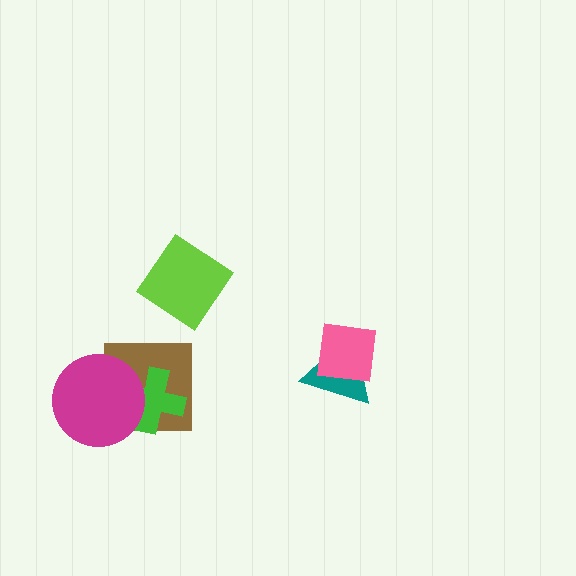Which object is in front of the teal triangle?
The pink square is in front of the teal triangle.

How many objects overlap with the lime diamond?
0 objects overlap with the lime diamond.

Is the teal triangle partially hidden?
Yes, it is partially covered by another shape.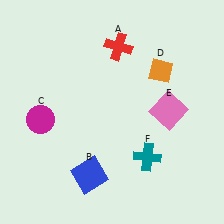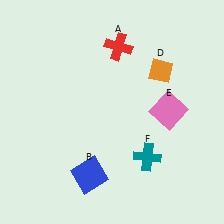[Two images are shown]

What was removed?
The magenta circle (C) was removed in Image 2.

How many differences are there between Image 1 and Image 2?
There is 1 difference between the two images.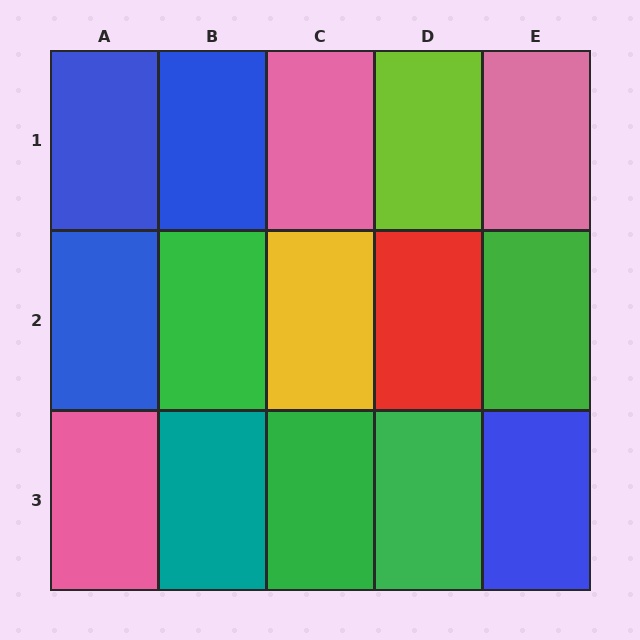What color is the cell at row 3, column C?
Green.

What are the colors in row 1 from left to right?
Blue, blue, pink, lime, pink.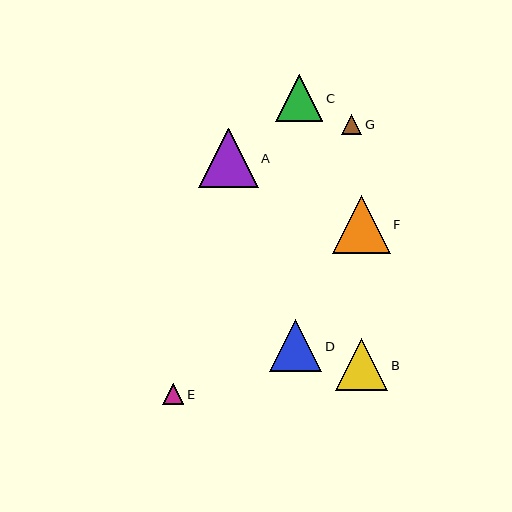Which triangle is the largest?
Triangle A is the largest with a size of approximately 59 pixels.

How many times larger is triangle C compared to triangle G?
Triangle C is approximately 2.3 times the size of triangle G.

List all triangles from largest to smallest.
From largest to smallest: A, F, D, B, C, E, G.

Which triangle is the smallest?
Triangle G is the smallest with a size of approximately 20 pixels.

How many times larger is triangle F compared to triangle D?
Triangle F is approximately 1.1 times the size of triangle D.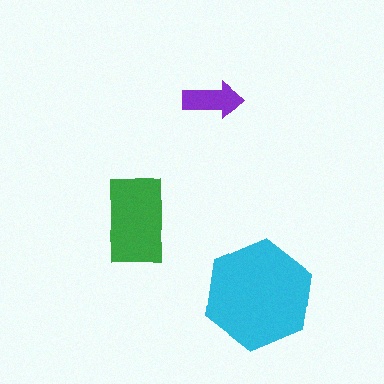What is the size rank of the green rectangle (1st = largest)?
2nd.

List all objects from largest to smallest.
The cyan hexagon, the green rectangle, the purple arrow.